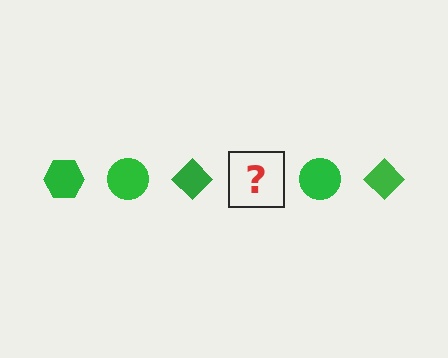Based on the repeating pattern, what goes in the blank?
The blank should be a green hexagon.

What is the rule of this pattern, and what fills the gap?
The rule is that the pattern cycles through hexagon, circle, diamond shapes in green. The gap should be filled with a green hexagon.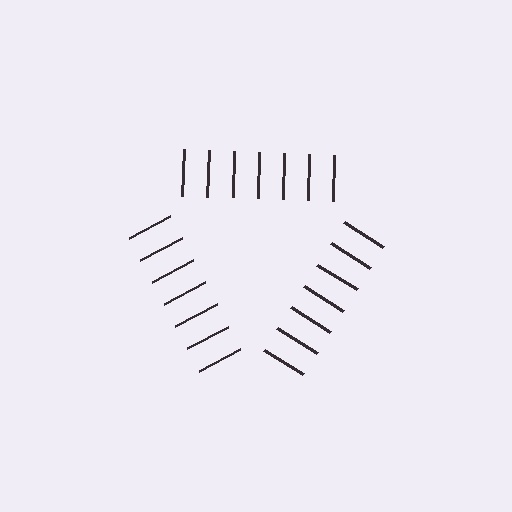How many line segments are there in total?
21 — 7 along each of the 3 edges.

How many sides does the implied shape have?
3 sides — the line-ends trace a triangle.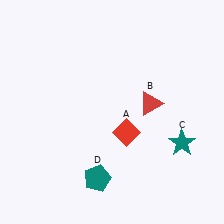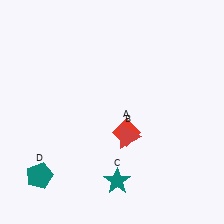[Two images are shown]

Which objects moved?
The objects that moved are: the red triangle (B), the teal star (C), the teal pentagon (D).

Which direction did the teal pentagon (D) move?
The teal pentagon (D) moved left.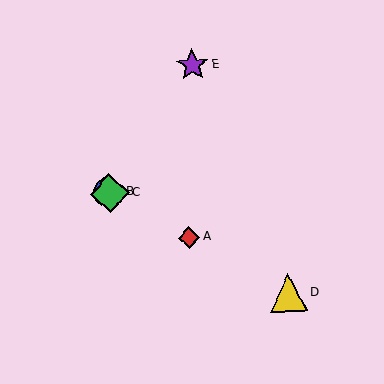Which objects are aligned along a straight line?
Objects A, B, C, D are aligned along a straight line.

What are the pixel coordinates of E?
Object E is at (192, 65).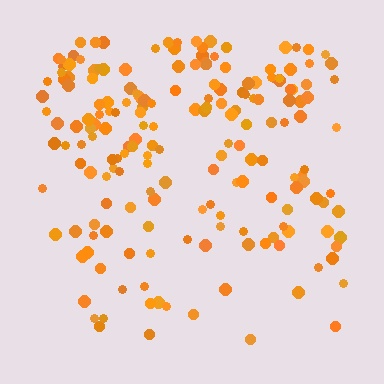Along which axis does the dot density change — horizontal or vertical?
Vertical.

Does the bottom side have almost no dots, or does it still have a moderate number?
Still a moderate number, just noticeably fewer than the top.